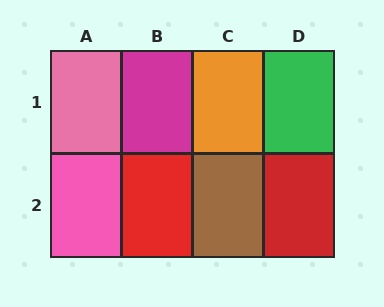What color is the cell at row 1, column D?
Green.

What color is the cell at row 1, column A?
Pink.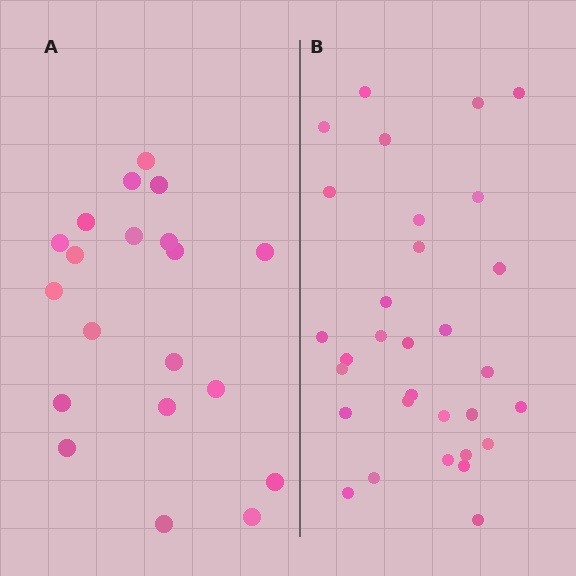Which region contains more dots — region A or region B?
Region B (the right region) has more dots.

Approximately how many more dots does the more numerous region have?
Region B has roughly 12 or so more dots than region A.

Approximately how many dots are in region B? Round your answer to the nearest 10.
About 30 dots. (The exact count is 31, which rounds to 30.)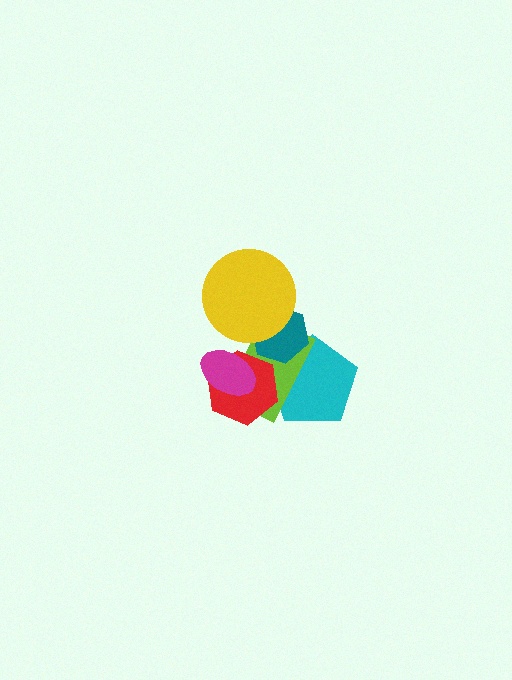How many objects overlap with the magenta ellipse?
2 objects overlap with the magenta ellipse.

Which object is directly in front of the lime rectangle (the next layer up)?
The red hexagon is directly in front of the lime rectangle.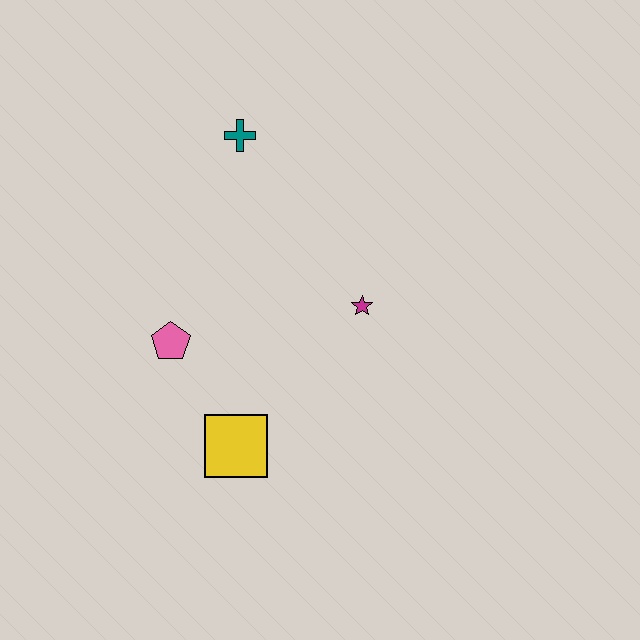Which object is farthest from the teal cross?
The yellow square is farthest from the teal cross.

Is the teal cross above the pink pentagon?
Yes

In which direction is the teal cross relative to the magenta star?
The teal cross is above the magenta star.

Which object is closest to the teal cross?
The magenta star is closest to the teal cross.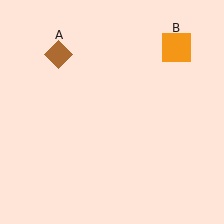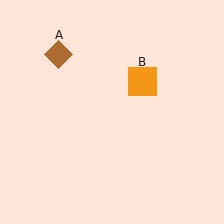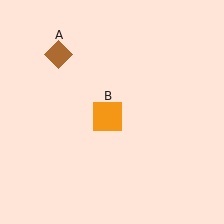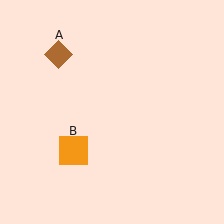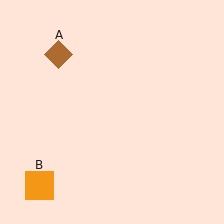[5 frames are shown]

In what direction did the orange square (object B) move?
The orange square (object B) moved down and to the left.